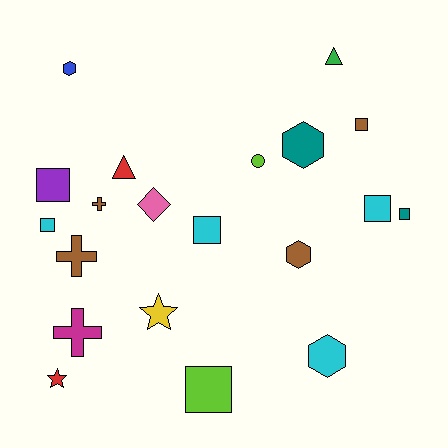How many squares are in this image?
There are 7 squares.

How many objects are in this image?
There are 20 objects.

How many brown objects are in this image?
There are 4 brown objects.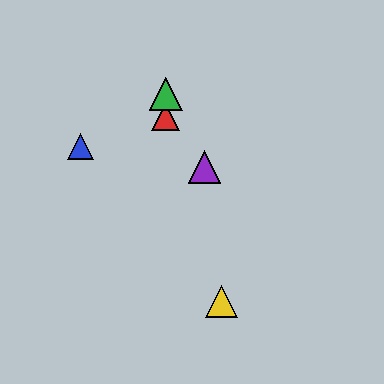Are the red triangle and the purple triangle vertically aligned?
No, the red triangle is at x≈166 and the purple triangle is at x≈205.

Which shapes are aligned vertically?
The red triangle, the green triangle are aligned vertically.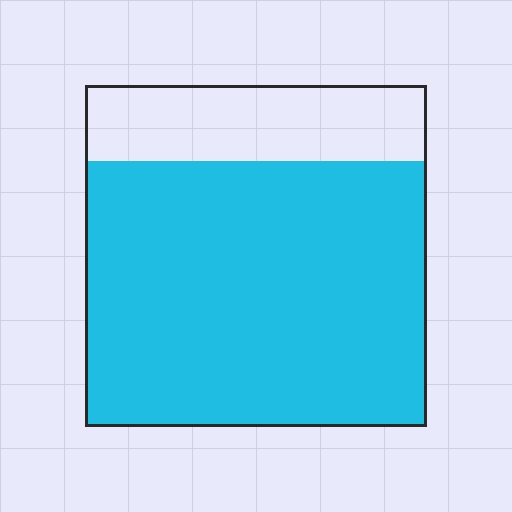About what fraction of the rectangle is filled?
About four fifths (4/5).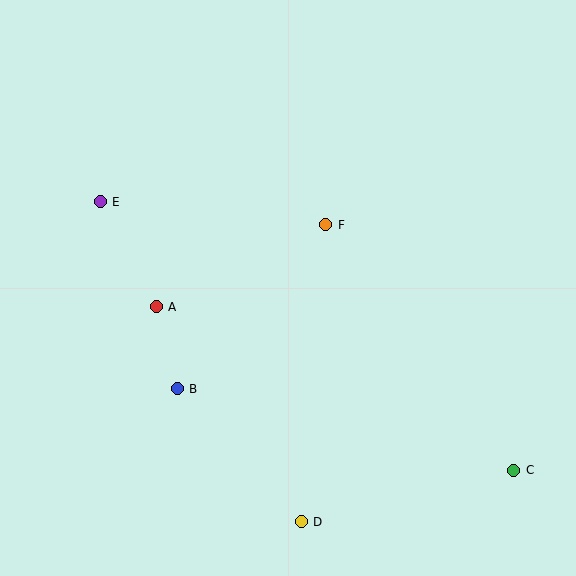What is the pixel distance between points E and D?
The distance between E and D is 378 pixels.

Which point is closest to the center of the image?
Point F at (326, 225) is closest to the center.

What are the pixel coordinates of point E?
Point E is at (100, 202).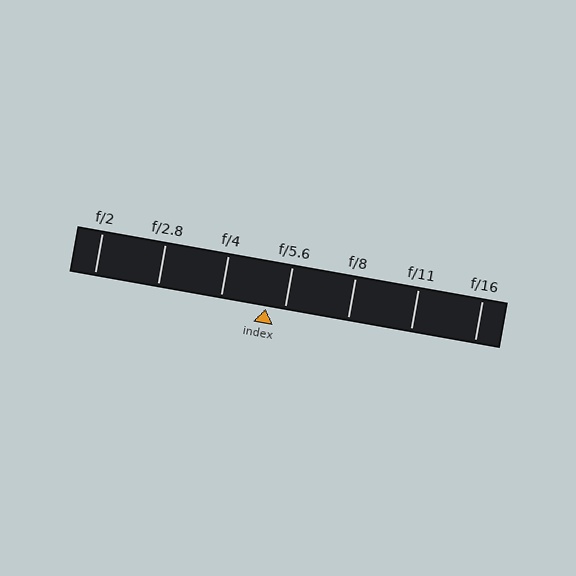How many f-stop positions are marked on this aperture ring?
There are 7 f-stop positions marked.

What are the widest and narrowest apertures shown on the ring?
The widest aperture shown is f/2 and the narrowest is f/16.